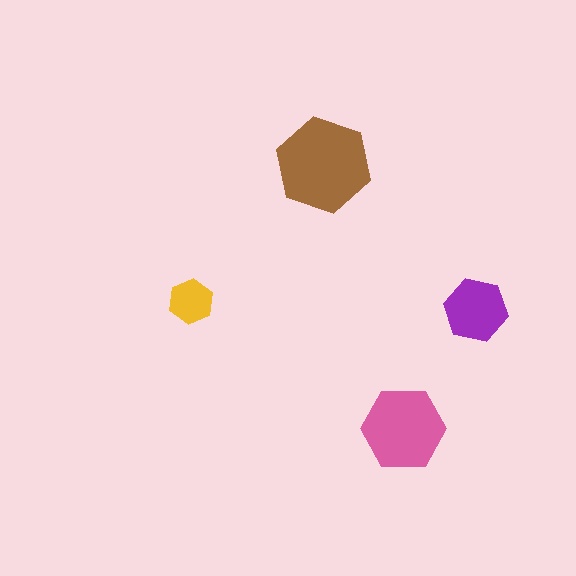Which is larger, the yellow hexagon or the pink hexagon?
The pink one.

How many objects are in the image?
There are 4 objects in the image.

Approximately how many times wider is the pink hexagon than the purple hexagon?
About 1.5 times wider.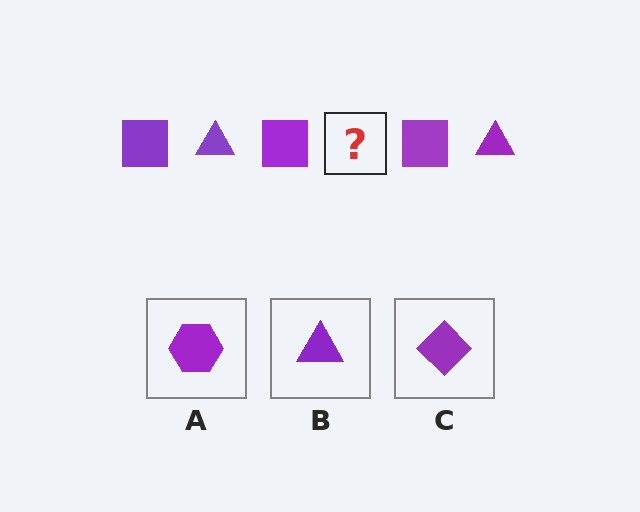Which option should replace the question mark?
Option B.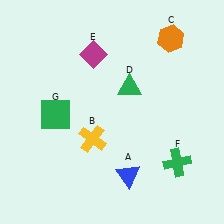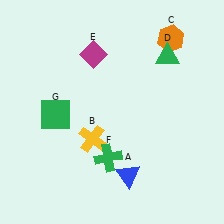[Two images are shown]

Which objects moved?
The objects that moved are: the green triangle (D), the green cross (F).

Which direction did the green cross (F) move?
The green cross (F) moved left.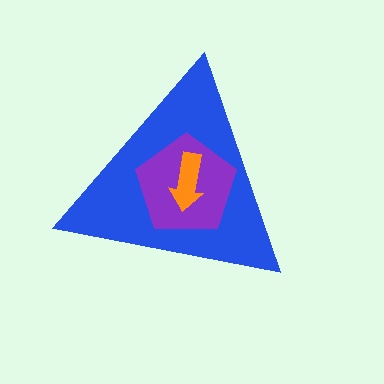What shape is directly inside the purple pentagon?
The orange arrow.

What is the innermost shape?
The orange arrow.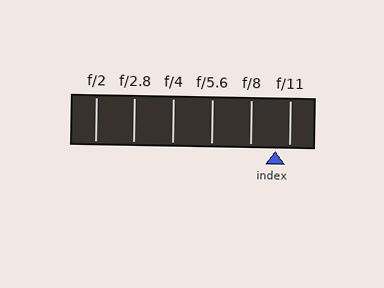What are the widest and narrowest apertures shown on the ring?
The widest aperture shown is f/2 and the narrowest is f/11.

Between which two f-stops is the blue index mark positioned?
The index mark is between f/8 and f/11.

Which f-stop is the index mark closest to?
The index mark is closest to f/11.